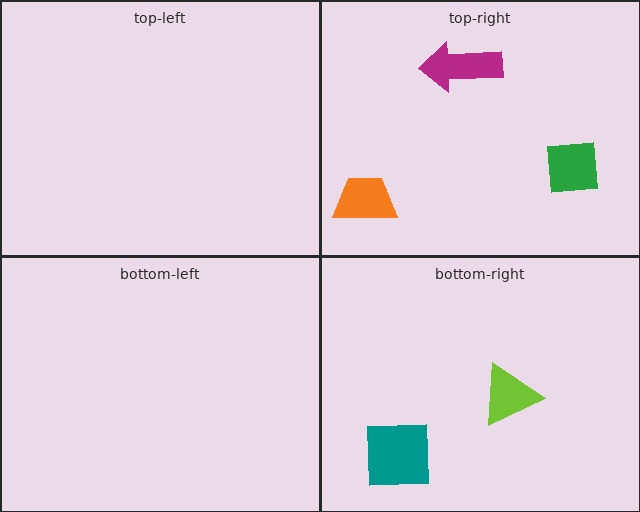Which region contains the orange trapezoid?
The top-right region.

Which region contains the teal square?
The bottom-right region.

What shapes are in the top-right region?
The green square, the orange trapezoid, the magenta arrow.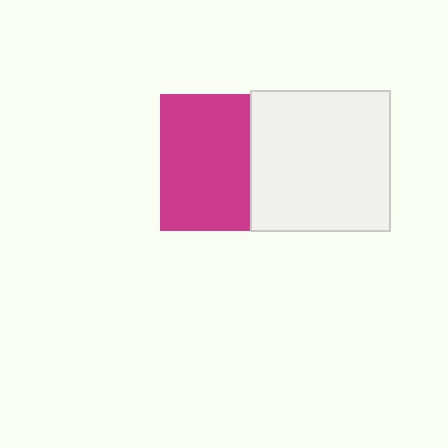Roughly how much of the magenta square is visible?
Most of it is visible (roughly 66%).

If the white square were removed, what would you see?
You would see the complete magenta square.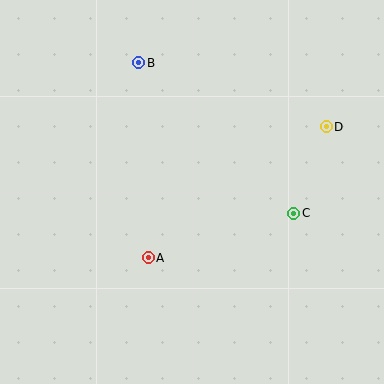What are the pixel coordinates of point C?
Point C is at (294, 213).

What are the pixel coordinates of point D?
Point D is at (326, 127).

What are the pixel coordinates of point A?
Point A is at (148, 258).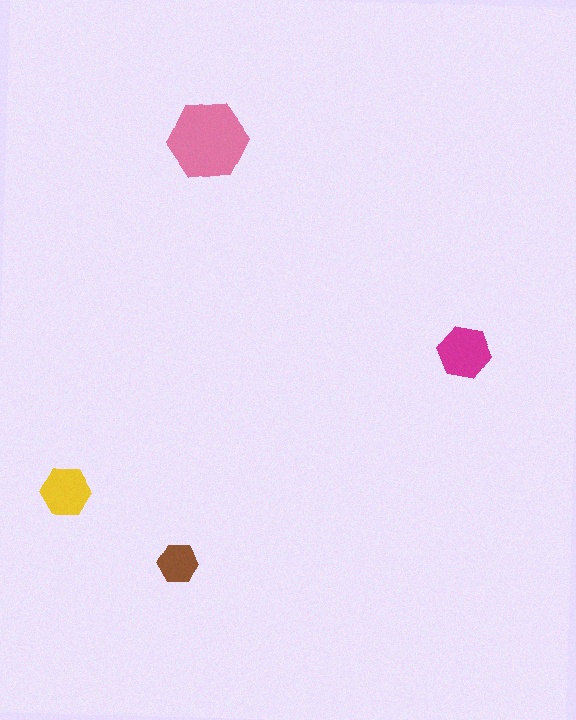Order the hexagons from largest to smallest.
the pink one, the magenta one, the yellow one, the brown one.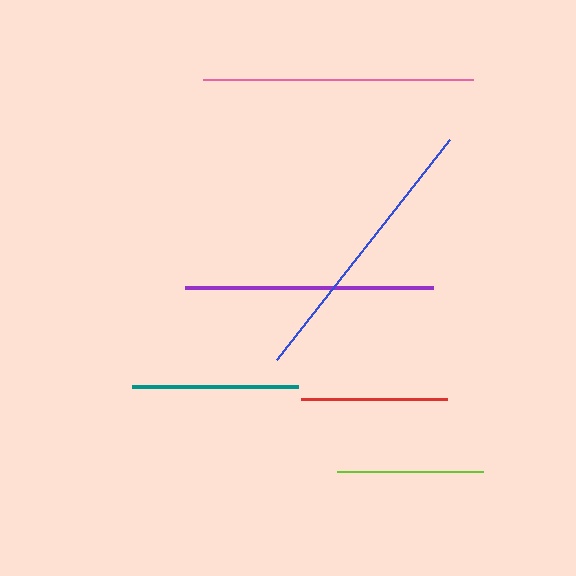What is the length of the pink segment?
The pink segment is approximately 270 pixels long.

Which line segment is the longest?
The blue line is the longest at approximately 280 pixels.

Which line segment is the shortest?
The lime line is the shortest at approximately 147 pixels.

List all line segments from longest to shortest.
From longest to shortest: blue, pink, purple, teal, red, lime.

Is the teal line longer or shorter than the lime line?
The teal line is longer than the lime line.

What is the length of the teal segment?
The teal segment is approximately 166 pixels long.